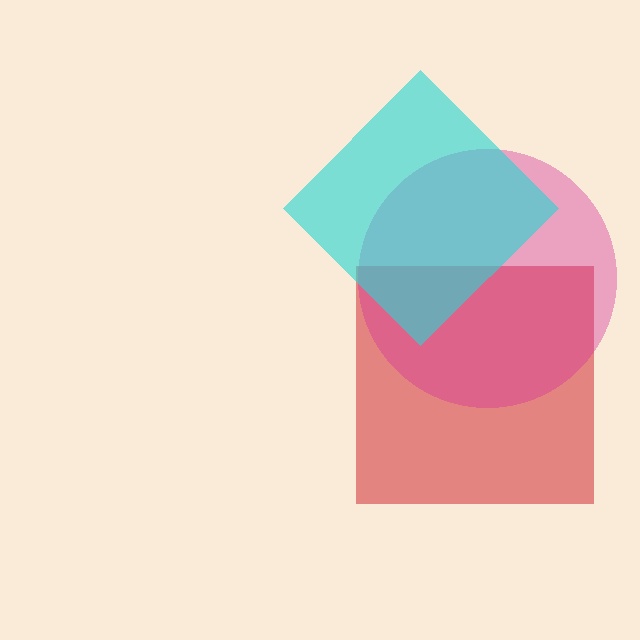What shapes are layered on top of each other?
The layered shapes are: a red square, a magenta circle, a cyan diamond.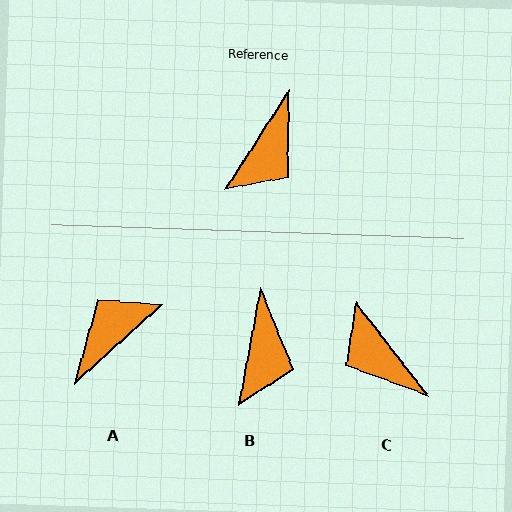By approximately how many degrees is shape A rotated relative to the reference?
Approximately 165 degrees counter-clockwise.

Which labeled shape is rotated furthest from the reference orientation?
A, about 165 degrees away.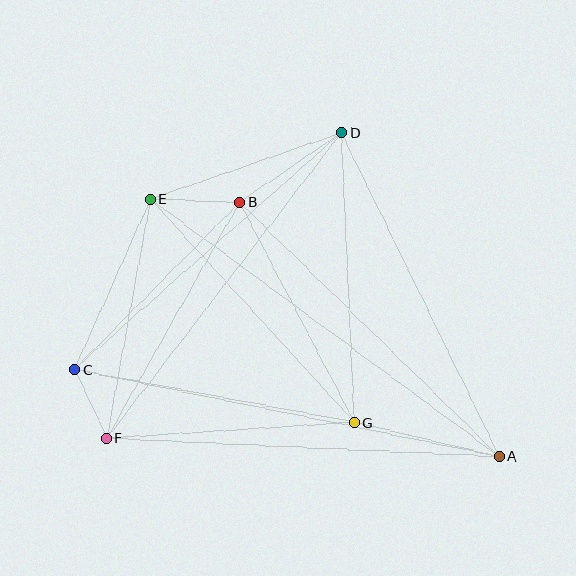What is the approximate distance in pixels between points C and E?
The distance between C and E is approximately 187 pixels.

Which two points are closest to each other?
Points C and F are closest to each other.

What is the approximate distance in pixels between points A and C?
The distance between A and C is approximately 434 pixels.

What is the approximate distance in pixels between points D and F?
The distance between D and F is approximately 385 pixels.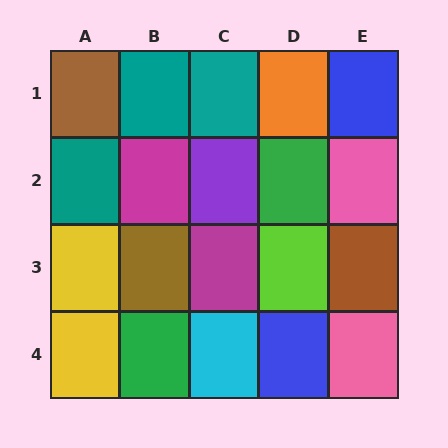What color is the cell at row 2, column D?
Green.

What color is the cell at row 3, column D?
Lime.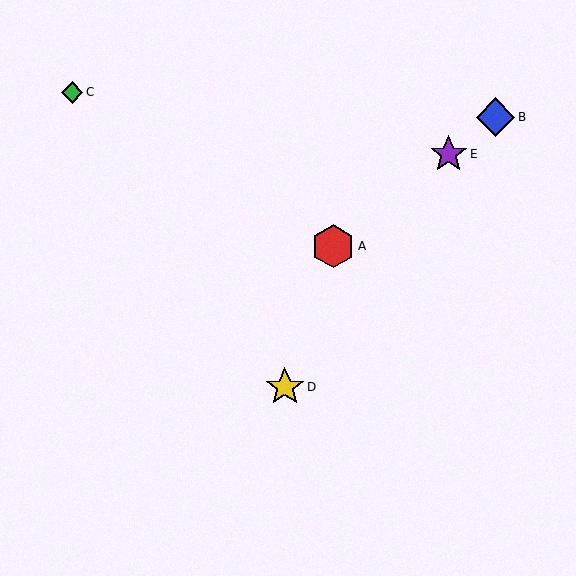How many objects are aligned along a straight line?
3 objects (A, B, E) are aligned along a straight line.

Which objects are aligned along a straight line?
Objects A, B, E are aligned along a straight line.